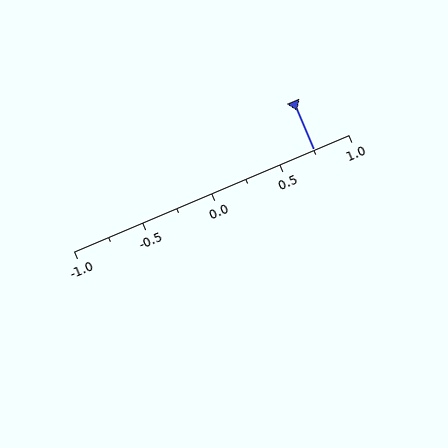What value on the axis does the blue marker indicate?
The marker indicates approximately 0.75.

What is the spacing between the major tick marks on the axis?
The major ticks are spaced 0.5 apart.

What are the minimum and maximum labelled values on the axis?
The axis runs from -1.0 to 1.0.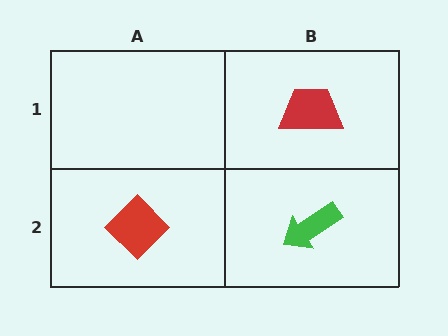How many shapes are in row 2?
2 shapes.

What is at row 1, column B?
A red trapezoid.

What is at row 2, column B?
A green arrow.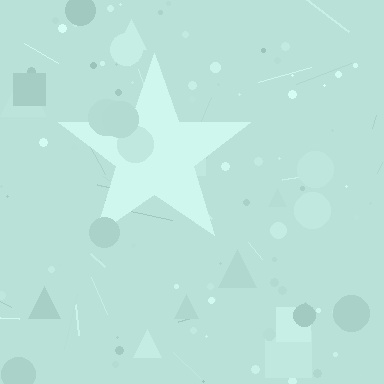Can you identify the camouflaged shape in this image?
The camouflaged shape is a star.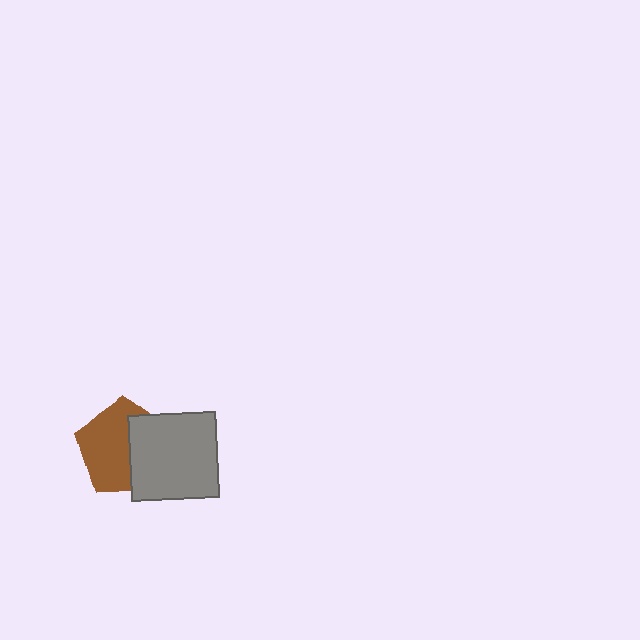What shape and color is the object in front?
The object in front is a gray rectangle.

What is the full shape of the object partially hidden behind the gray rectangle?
The partially hidden object is a brown pentagon.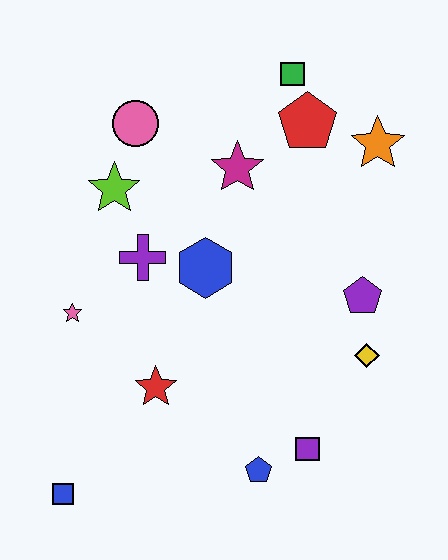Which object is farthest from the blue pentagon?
The green square is farthest from the blue pentagon.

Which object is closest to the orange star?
The red pentagon is closest to the orange star.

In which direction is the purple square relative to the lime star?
The purple square is below the lime star.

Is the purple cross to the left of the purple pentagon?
Yes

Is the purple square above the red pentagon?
No